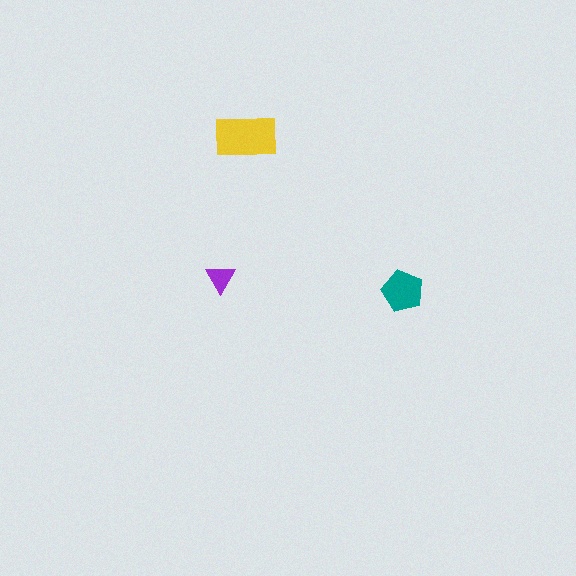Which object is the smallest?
The purple triangle.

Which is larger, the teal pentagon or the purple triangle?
The teal pentagon.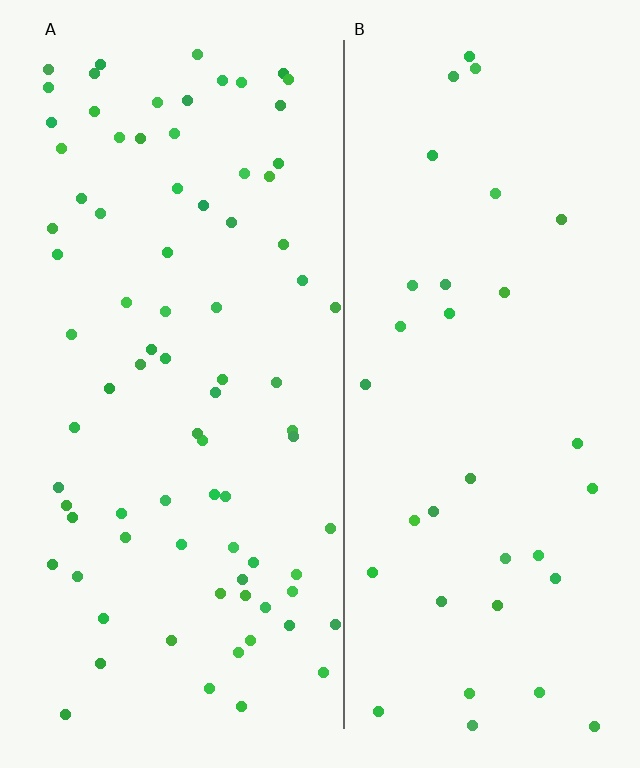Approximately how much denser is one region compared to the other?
Approximately 2.4× — region A over region B.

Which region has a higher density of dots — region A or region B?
A (the left).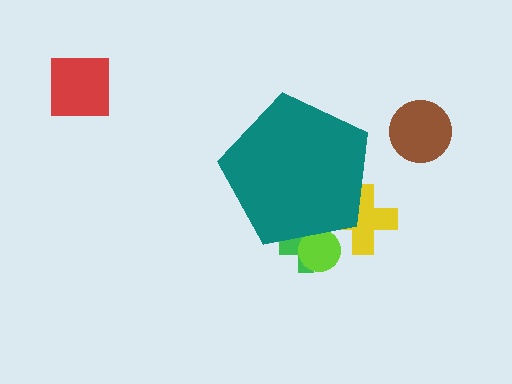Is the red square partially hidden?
No, the red square is fully visible.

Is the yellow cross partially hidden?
Yes, the yellow cross is partially hidden behind the teal pentagon.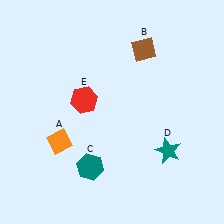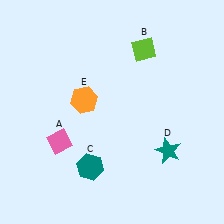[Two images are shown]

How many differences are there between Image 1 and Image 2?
There are 3 differences between the two images.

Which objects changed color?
A changed from orange to pink. B changed from brown to lime. E changed from red to orange.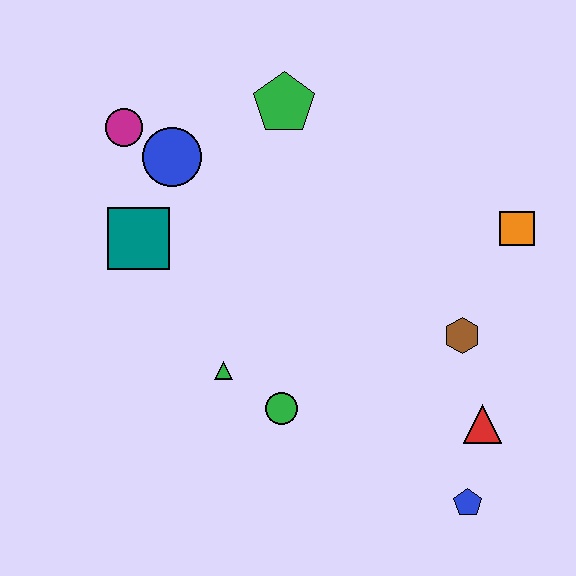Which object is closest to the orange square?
The brown hexagon is closest to the orange square.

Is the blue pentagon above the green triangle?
No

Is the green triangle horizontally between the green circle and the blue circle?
Yes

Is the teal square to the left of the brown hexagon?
Yes